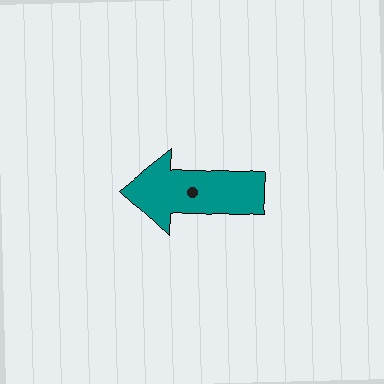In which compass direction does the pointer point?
West.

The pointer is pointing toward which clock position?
Roughly 9 o'clock.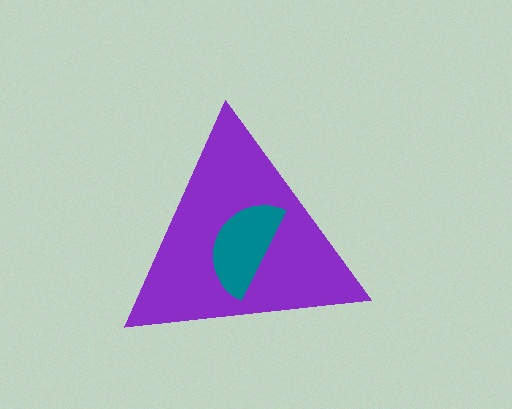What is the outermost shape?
The purple triangle.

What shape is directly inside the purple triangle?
The teal semicircle.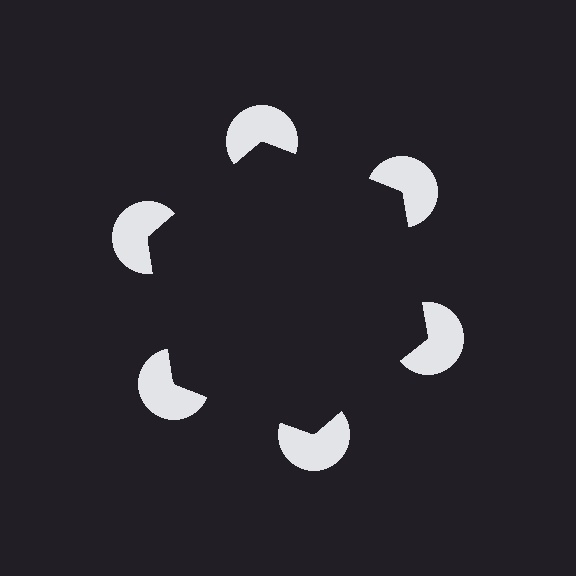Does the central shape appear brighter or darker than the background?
It typically appears slightly darker than the background, even though no actual brightness change is drawn.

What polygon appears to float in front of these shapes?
An illusory hexagon — its edges are inferred from the aligned wedge cuts in the pac-man discs, not physically drawn.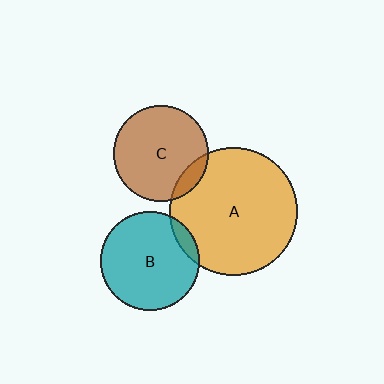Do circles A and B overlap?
Yes.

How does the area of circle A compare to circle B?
Approximately 1.7 times.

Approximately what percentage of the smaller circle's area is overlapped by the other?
Approximately 10%.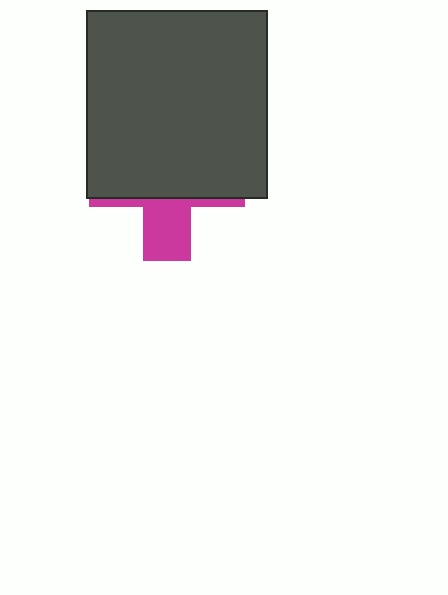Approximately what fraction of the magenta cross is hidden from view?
Roughly 70% of the magenta cross is hidden behind the dark gray rectangle.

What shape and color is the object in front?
The object in front is a dark gray rectangle.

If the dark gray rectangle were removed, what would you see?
You would see the complete magenta cross.